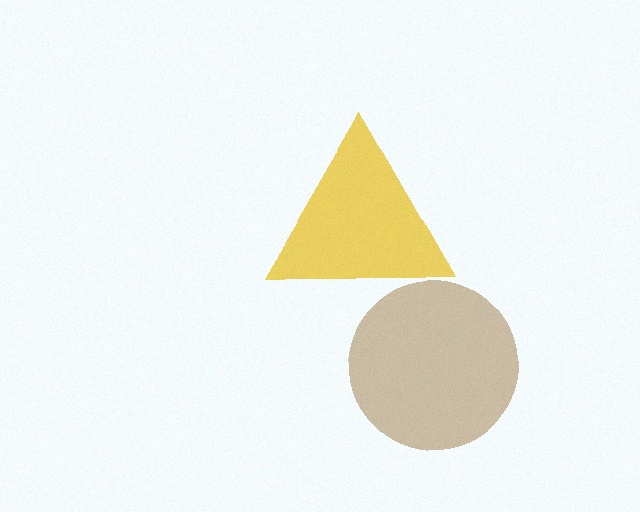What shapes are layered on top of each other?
The layered shapes are: a yellow triangle, a brown circle.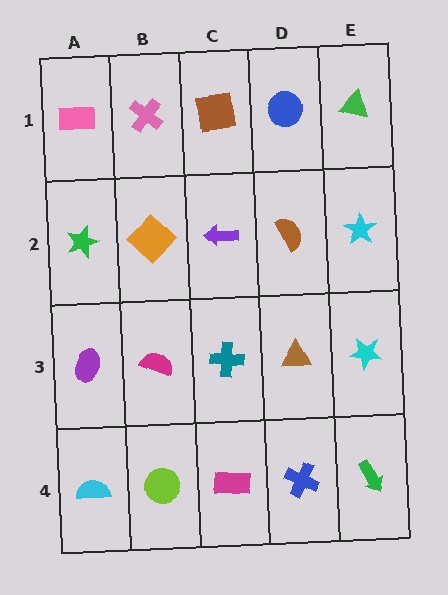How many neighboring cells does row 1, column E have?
2.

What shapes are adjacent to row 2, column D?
A blue circle (row 1, column D), a brown triangle (row 3, column D), a purple arrow (row 2, column C), a cyan star (row 2, column E).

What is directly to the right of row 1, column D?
A green triangle.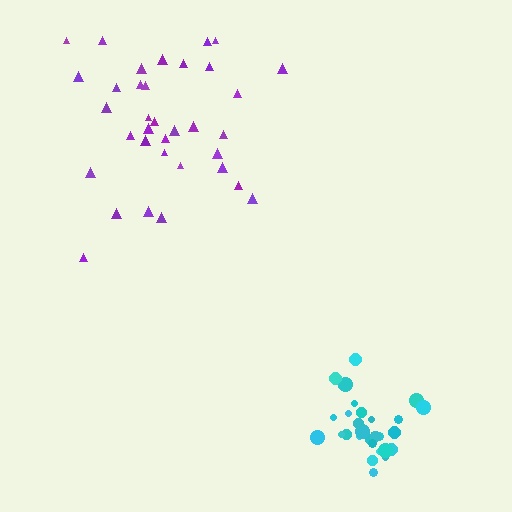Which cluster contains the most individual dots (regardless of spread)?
Purple (35).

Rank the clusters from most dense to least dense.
cyan, purple.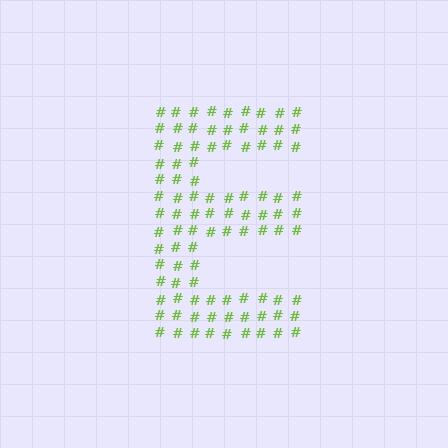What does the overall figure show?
The overall figure shows the letter E.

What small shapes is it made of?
It is made of small hash symbols.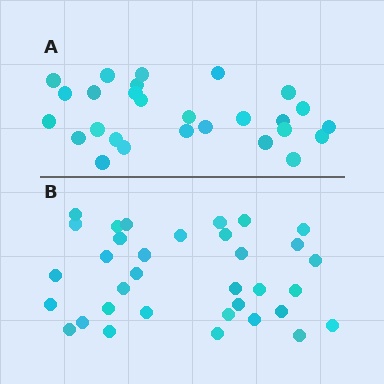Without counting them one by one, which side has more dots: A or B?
Region B (the bottom region) has more dots.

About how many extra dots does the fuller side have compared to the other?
Region B has roughly 8 or so more dots than region A.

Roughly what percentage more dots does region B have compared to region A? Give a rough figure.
About 25% more.